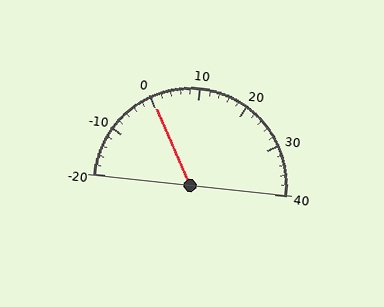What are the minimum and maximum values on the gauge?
The gauge ranges from -20 to 40.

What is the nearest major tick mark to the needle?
The nearest major tick mark is 0.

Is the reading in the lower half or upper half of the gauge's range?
The reading is in the lower half of the range (-20 to 40).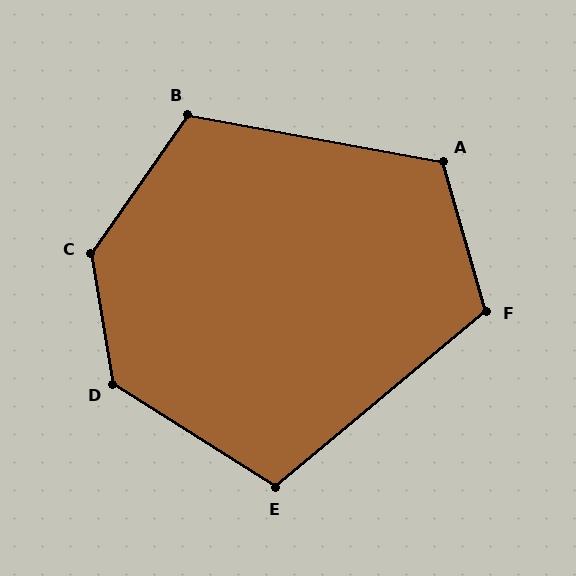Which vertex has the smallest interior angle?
E, at approximately 108 degrees.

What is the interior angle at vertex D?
Approximately 132 degrees (obtuse).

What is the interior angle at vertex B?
Approximately 115 degrees (obtuse).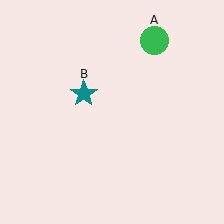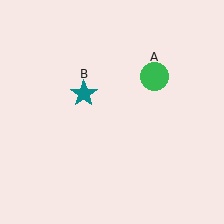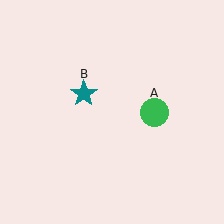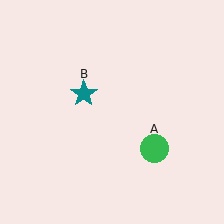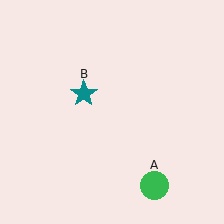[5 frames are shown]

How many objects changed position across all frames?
1 object changed position: green circle (object A).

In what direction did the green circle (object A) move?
The green circle (object A) moved down.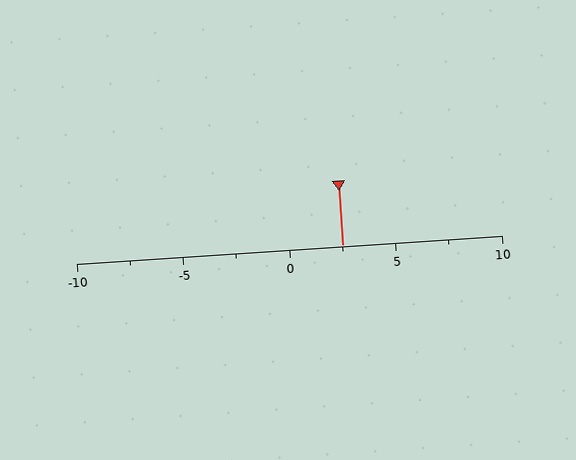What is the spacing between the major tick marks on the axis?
The major ticks are spaced 5 apart.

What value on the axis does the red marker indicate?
The marker indicates approximately 2.5.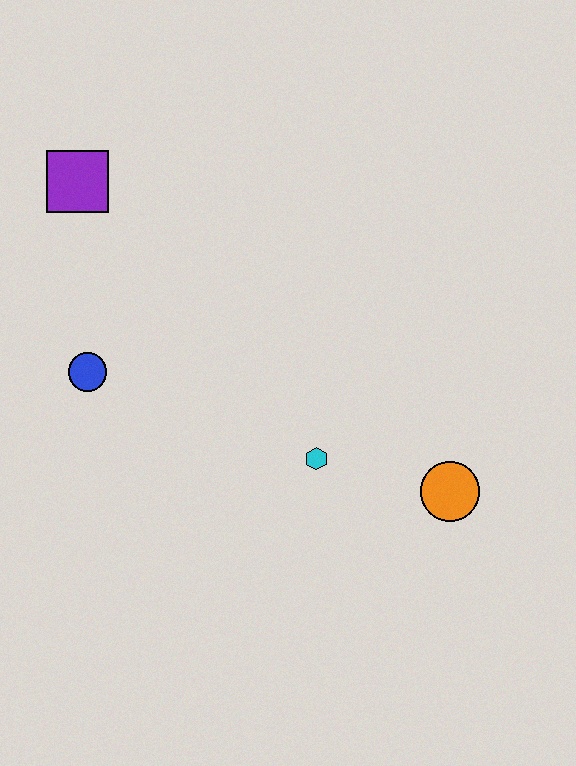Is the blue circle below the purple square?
Yes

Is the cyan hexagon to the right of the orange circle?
No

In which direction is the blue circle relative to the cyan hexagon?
The blue circle is to the left of the cyan hexagon.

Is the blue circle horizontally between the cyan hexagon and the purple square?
Yes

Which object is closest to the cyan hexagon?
The orange circle is closest to the cyan hexagon.